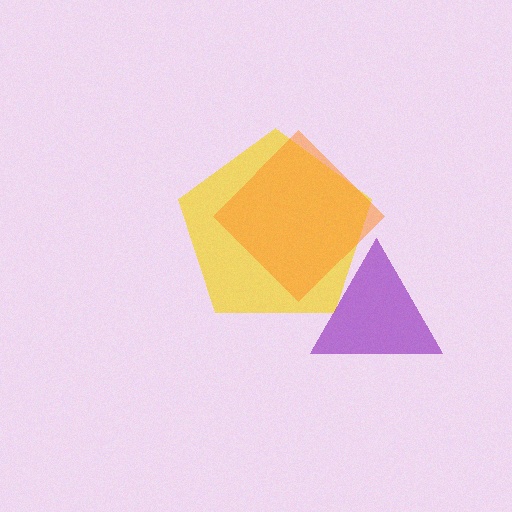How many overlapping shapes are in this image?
There are 3 overlapping shapes in the image.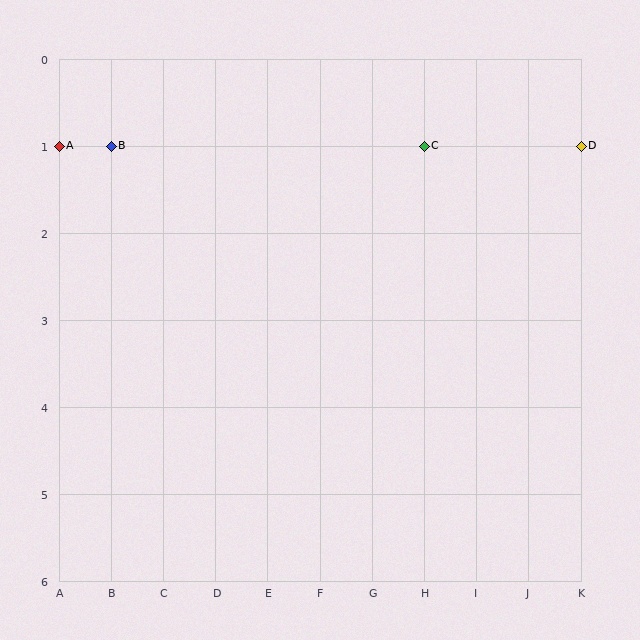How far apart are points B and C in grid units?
Points B and C are 6 columns apart.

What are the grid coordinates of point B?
Point B is at grid coordinates (B, 1).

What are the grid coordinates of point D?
Point D is at grid coordinates (K, 1).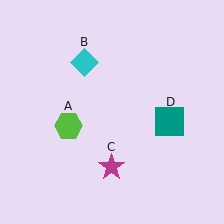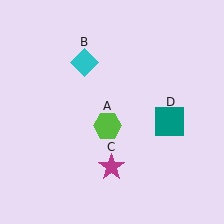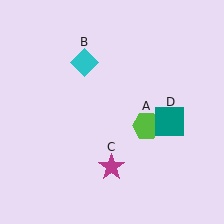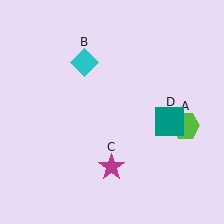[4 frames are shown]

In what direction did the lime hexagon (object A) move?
The lime hexagon (object A) moved right.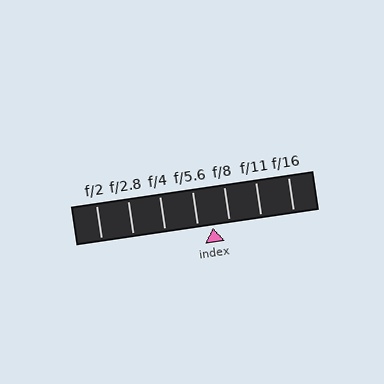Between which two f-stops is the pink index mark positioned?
The index mark is between f/5.6 and f/8.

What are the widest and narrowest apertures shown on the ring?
The widest aperture shown is f/2 and the narrowest is f/16.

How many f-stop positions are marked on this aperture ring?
There are 7 f-stop positions marked.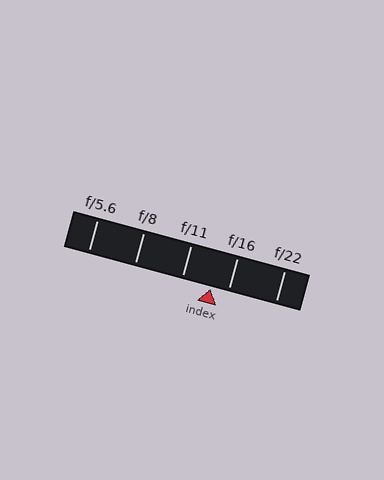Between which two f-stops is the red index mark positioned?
The index mark is between f/11 and f/16.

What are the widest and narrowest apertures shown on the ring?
The widest aperture shown is f/5.6 and the narrowest is f/22.